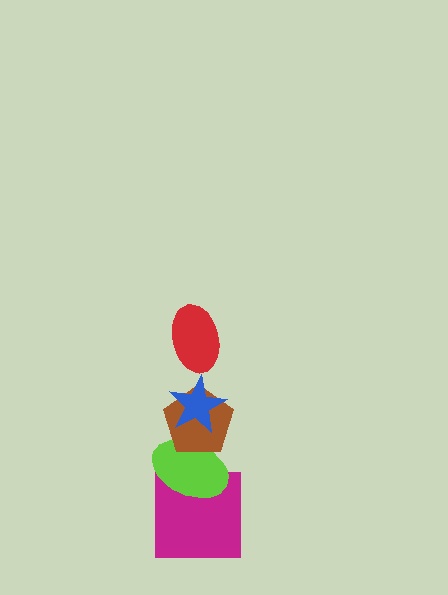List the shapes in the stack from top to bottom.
From top to bottom: the red ellipse, the blue star, the brown pentagon, the lime ellipse, the magenta square.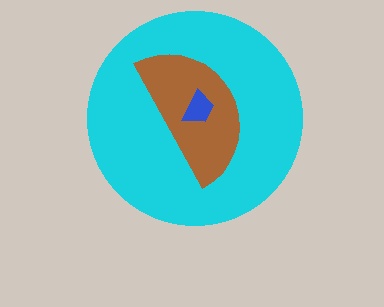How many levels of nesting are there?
3.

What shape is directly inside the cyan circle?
The brown semicircle.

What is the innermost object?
The blue trapezoid.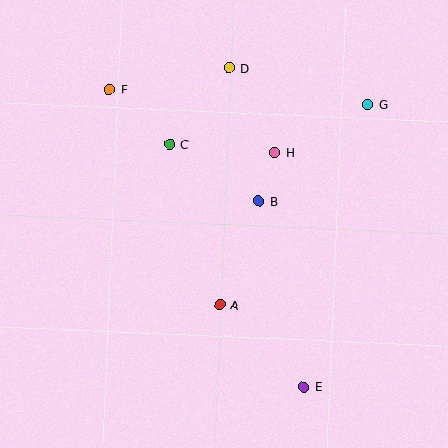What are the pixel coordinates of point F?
Point F is at (109, 89).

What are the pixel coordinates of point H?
Point H is at (275, 153).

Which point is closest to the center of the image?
Point B at (259, 201) is closest to the center.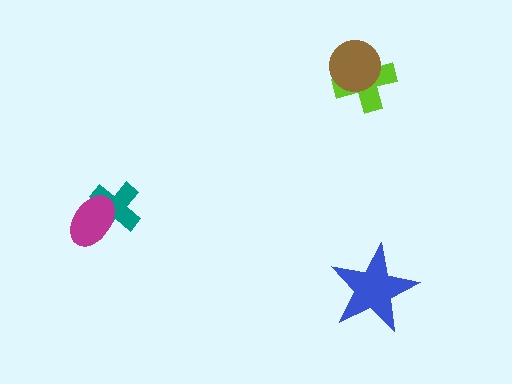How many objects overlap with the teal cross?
1 object overlaps with the teal cross.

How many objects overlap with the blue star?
0 objects overlap with the blue star.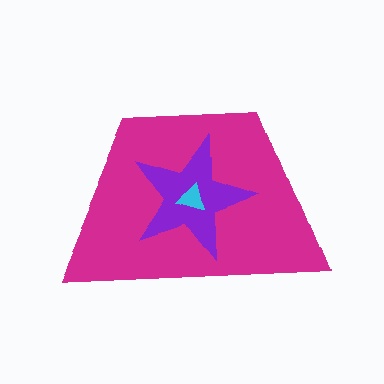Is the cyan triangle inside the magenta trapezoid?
Yes.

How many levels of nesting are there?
3.